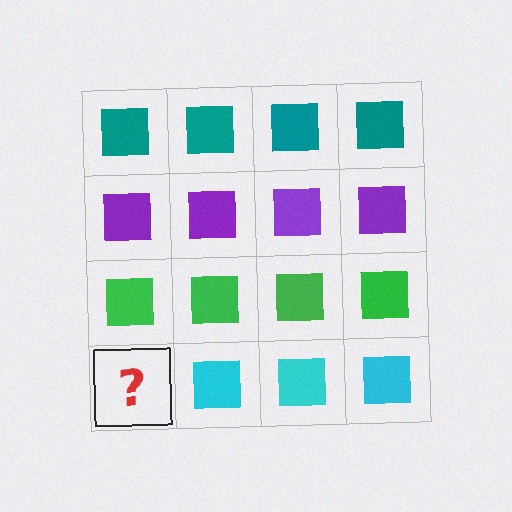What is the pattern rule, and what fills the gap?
The rule is that each row has a consistent color. The gap should be filled with a cyan square.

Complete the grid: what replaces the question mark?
The question mark should be replaced with a cyan square.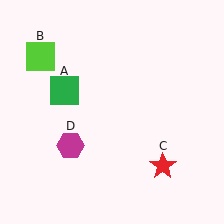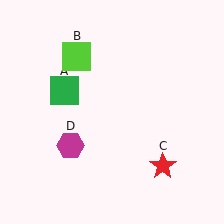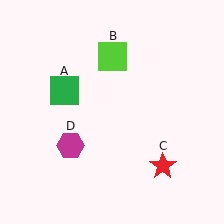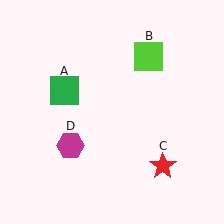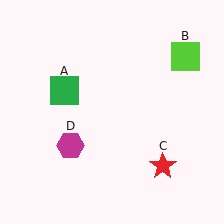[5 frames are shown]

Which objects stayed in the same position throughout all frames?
Green square (object A) and red star (object C) and magenta hexagon (object D) remained stationary.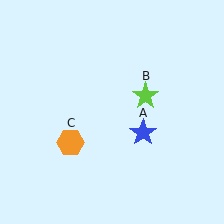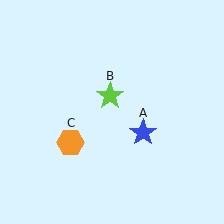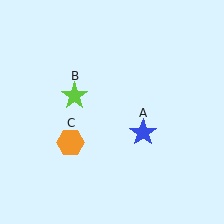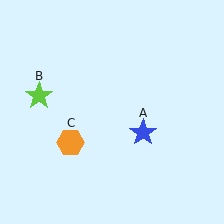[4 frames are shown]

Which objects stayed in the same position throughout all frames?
Blue star (object A) and orange hexagon (object C) remained stationary.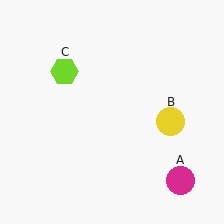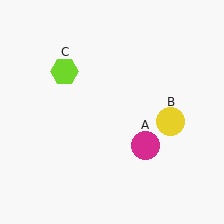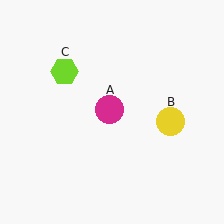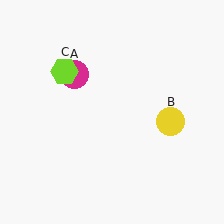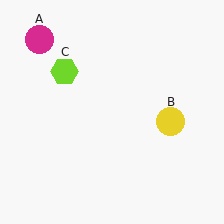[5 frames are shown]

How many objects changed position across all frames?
1 object changed position: magenta circle (object A).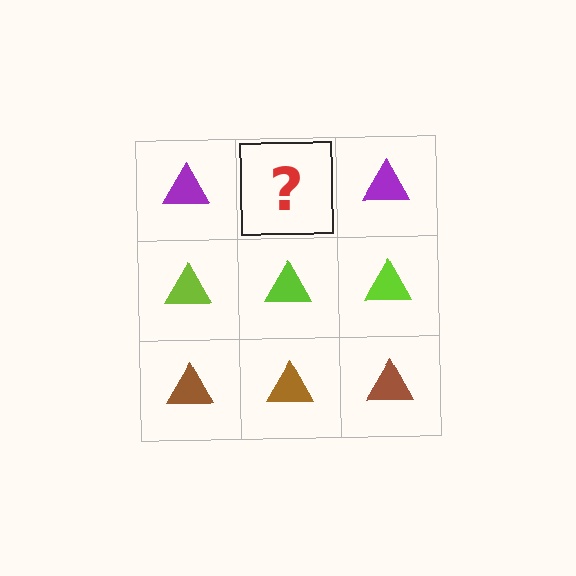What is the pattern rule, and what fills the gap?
The rule is that each row has a consistent color. The gap should be filled with a purple triangle.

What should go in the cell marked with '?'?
The missing cell should contain a purple triangle.